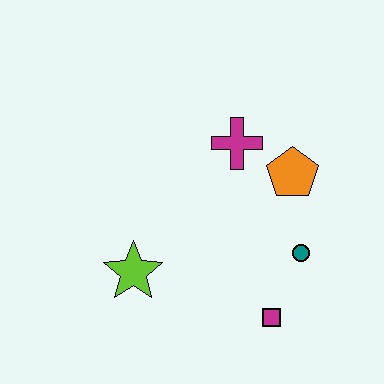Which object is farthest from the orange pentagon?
The lime star is farthest from the orange pentagon.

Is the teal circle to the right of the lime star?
Yes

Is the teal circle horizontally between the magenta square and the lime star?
No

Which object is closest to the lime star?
The magenta square is closest to the lime star.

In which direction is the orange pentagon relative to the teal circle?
The orange pentagon is above the teal circle.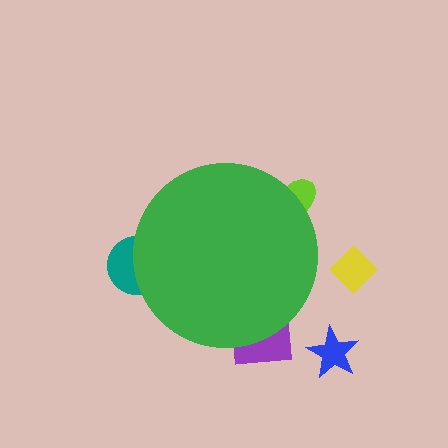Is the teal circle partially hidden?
Yes, the teal circle is partially hidden behind the green circle.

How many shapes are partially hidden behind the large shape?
3 shapes are partially hidden.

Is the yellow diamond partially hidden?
No, the yellow diamond is fully visible.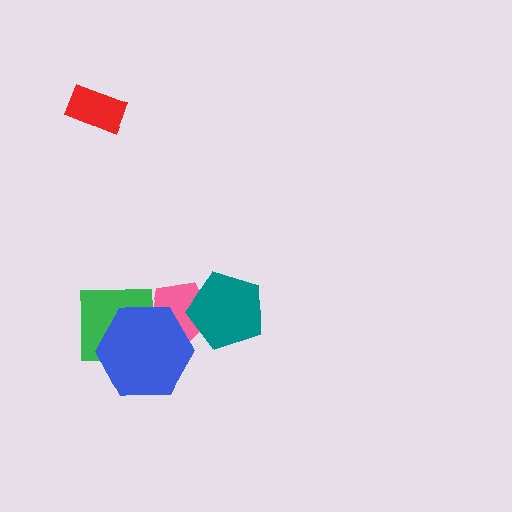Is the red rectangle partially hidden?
No, no other shape covers it.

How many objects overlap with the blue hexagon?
2 objects overlap with the blue hexagon.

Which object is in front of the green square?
The blue hexagon is in front of the green square.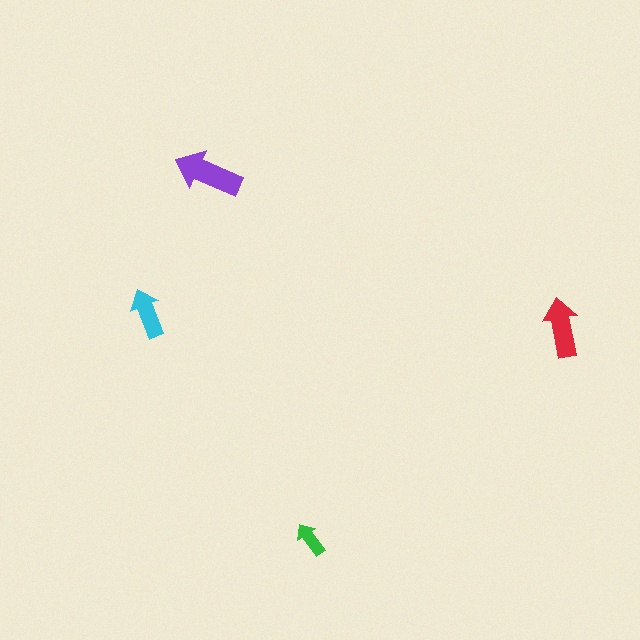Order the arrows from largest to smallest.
the purple one, the red one, the cyan one, the green one.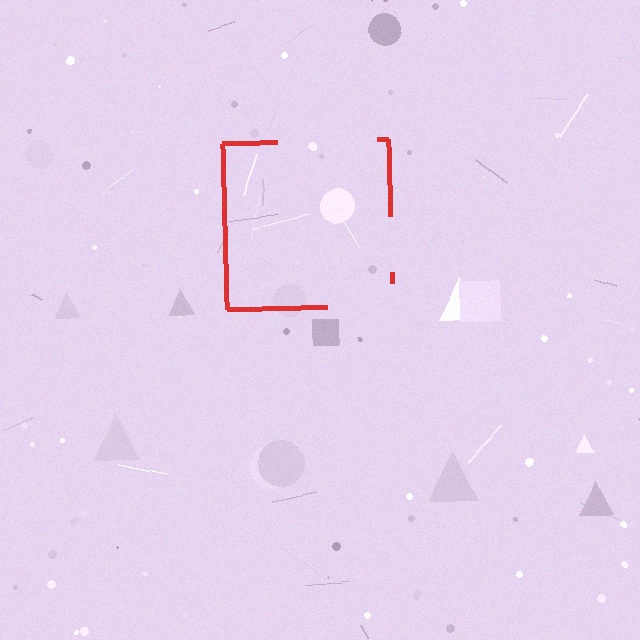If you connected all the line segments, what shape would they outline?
They would outline a square.